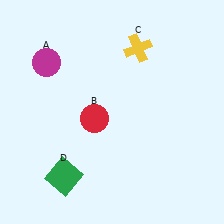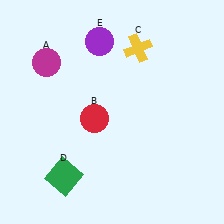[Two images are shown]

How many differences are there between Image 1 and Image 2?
There is 1 difference between the two images.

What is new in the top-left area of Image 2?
A purple circle (E) was added in the top-left area of Image 2.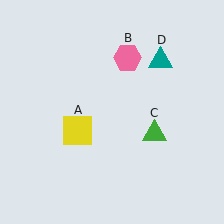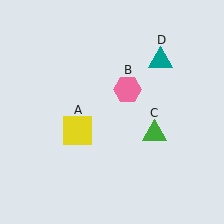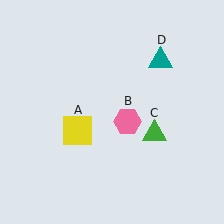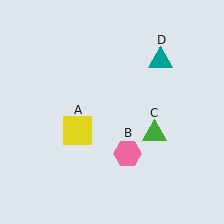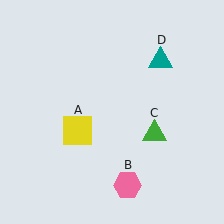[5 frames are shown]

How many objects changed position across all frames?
1 object changed position: pink hexagon (object B).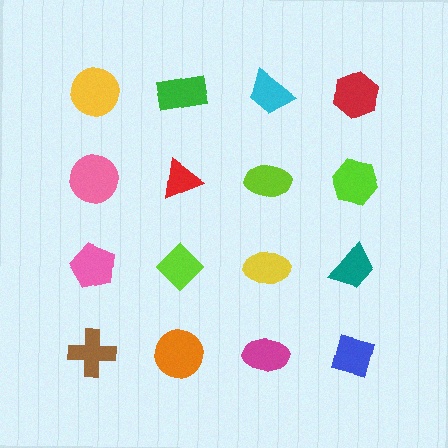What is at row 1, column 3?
A cyan trapezoid.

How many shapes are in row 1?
4 shapes.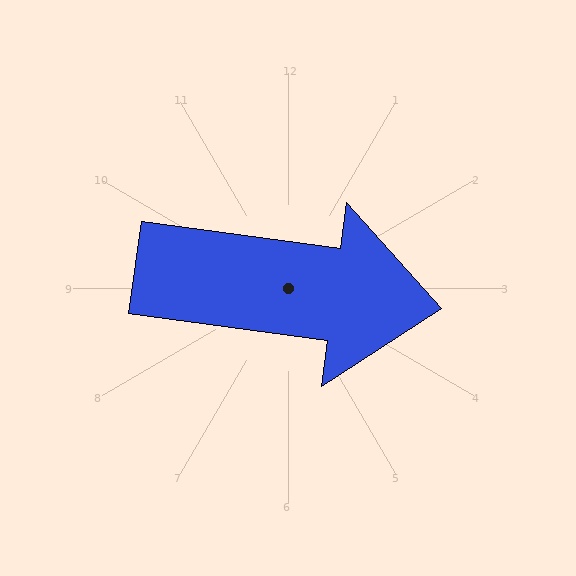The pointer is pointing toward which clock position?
Roughly 3 o'clock.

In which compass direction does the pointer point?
East.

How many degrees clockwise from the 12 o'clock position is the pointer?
Approximately 98 degrees.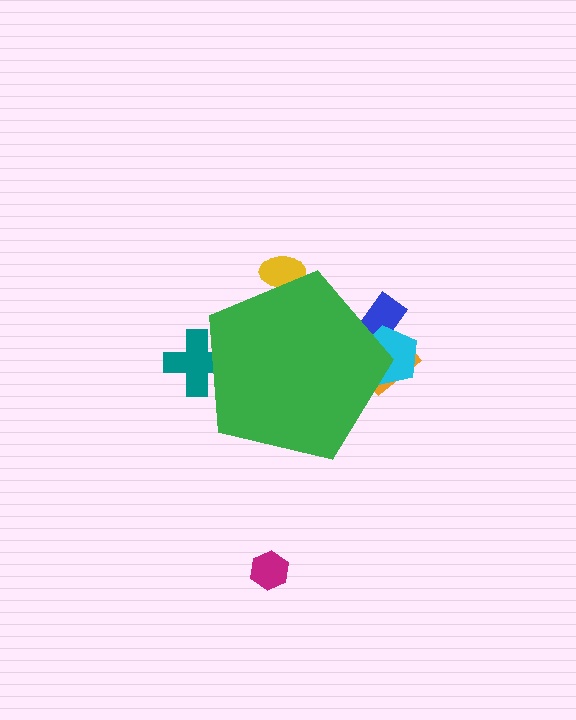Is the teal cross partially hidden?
Yes, the teal cross is partially hidden behind the green pentagon.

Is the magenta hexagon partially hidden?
No, the magenta hexagon is fully visible.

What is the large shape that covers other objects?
A green pentagon.